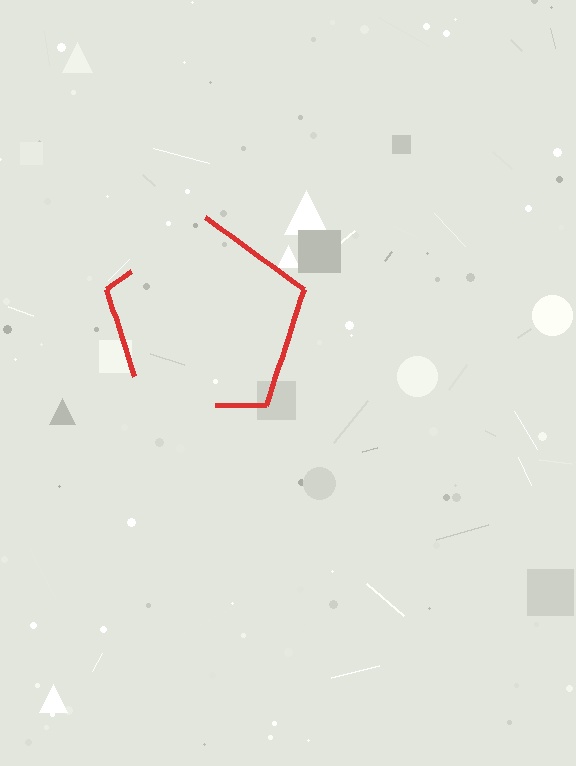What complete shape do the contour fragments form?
The contour fragments form a pentagon.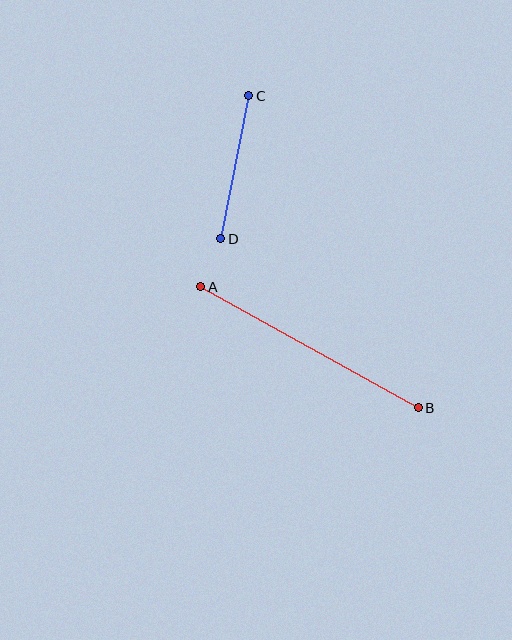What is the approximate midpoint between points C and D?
The midpoint is at approximately (235, 167) pixels.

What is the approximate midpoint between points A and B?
The midpoint is at approximately (310, 347) pixels.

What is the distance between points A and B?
The distance is approximately 249 pixels.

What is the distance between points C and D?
The distance is approximately 146 pixels.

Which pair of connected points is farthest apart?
Points A and B are farthest apart.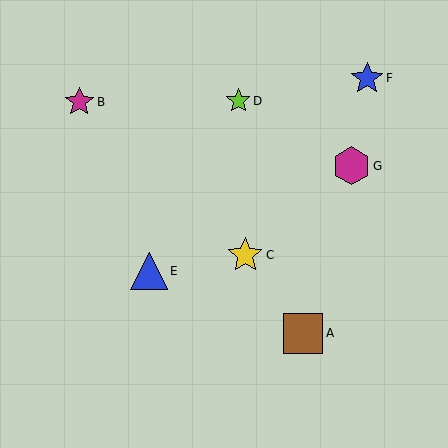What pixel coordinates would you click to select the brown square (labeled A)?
Click at (303, 333) to select the brown square A.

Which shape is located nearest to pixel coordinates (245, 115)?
The lime star (labeled D) at (238, 101) is nearest to that location.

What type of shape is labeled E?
Shape E is a blue triangle.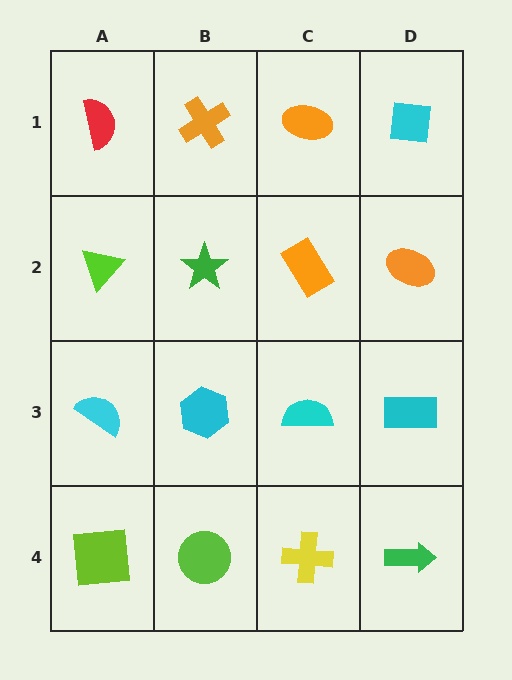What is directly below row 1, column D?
An orange ellipse.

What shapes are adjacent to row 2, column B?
An orange cross (row 1, column B), a cyan hexagon (row 3, column B), a lime triangle (row 2, column A), an orange rectangle (row 2, column C).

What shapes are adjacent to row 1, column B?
A green star (row 2, column B), a red semicircle (row 1, column A), an orange ellipse (row 1, column C).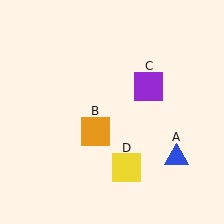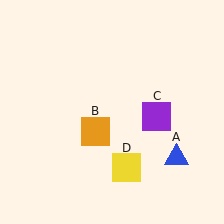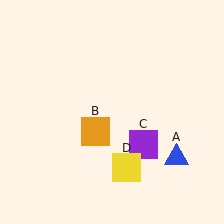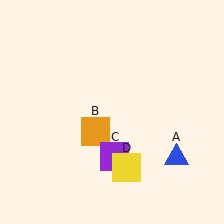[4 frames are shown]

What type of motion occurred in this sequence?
The purple square (object C) rotated clockwise around the center of the scene.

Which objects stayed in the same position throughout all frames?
Blue triangle (object A) and orange square (object B) and yellow square (object D) remained stationary.